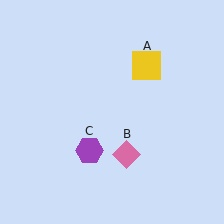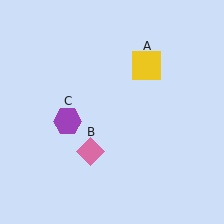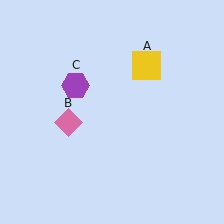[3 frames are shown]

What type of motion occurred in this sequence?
The pink diamond (object B), purple hexagon (object C) rotated clockwise around the center of the scene.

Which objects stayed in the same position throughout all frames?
Yellow square (object A) remained stationary.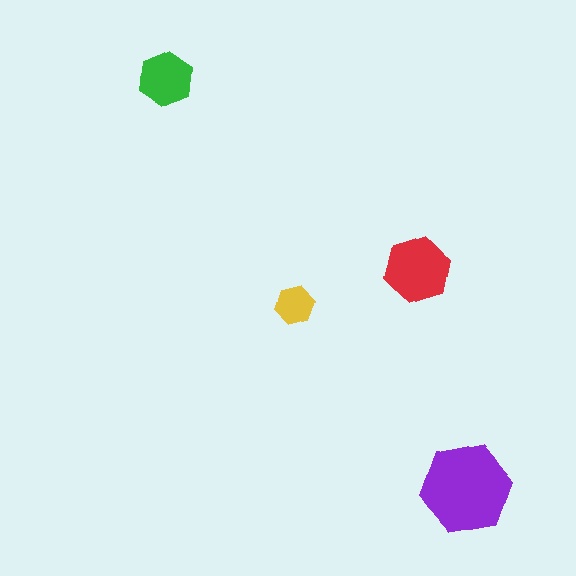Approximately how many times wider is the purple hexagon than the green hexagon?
About 1.5 times wider.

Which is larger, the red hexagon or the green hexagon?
The red one.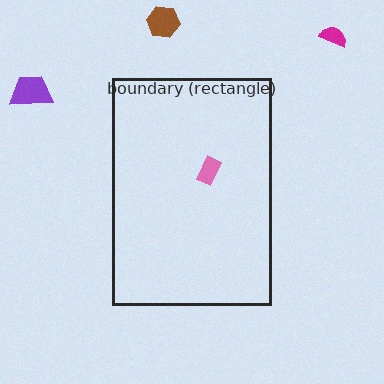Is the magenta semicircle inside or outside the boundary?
Outside.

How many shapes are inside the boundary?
1 inside, 3 outside.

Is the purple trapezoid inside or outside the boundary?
Outside.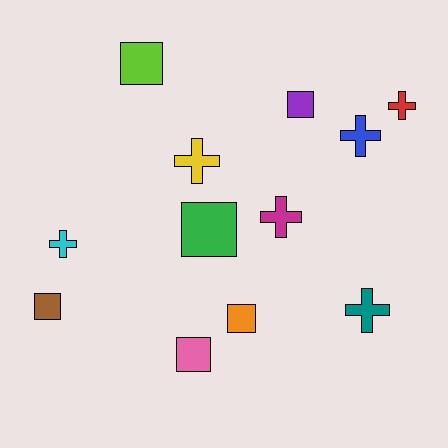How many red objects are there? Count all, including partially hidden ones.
There is 1 red object.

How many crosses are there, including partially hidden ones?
There are 6 crosses.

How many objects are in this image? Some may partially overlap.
There are 12 objects.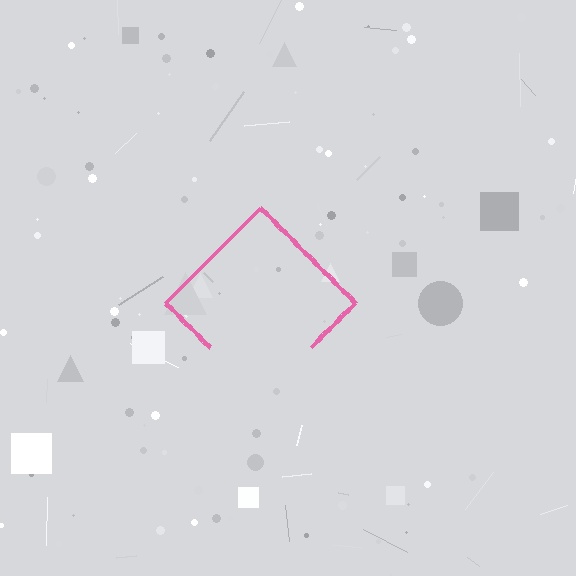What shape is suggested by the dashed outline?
The dashed outline suggests a diamond.